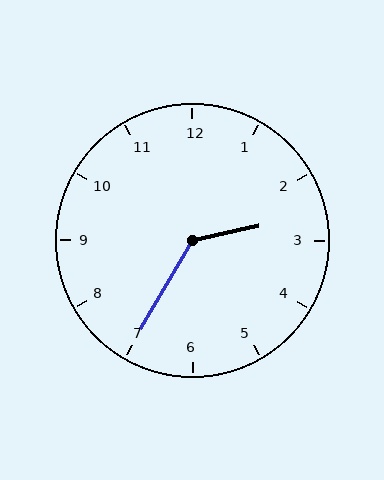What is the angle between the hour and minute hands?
Approximately 132 degrees.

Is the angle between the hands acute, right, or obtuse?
It is obtuse.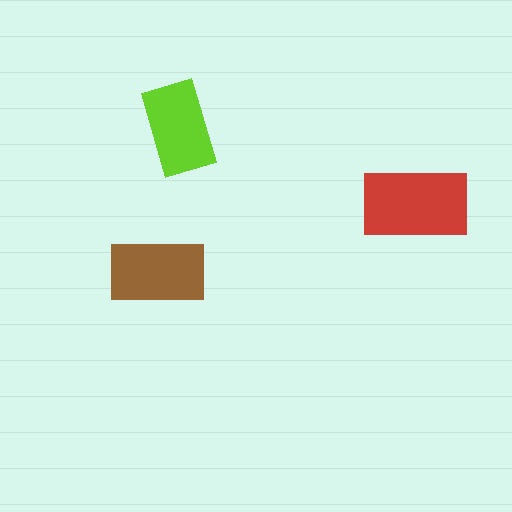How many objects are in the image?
There are 3 objects in the image.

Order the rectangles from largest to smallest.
the red one, the brown one, the lime one.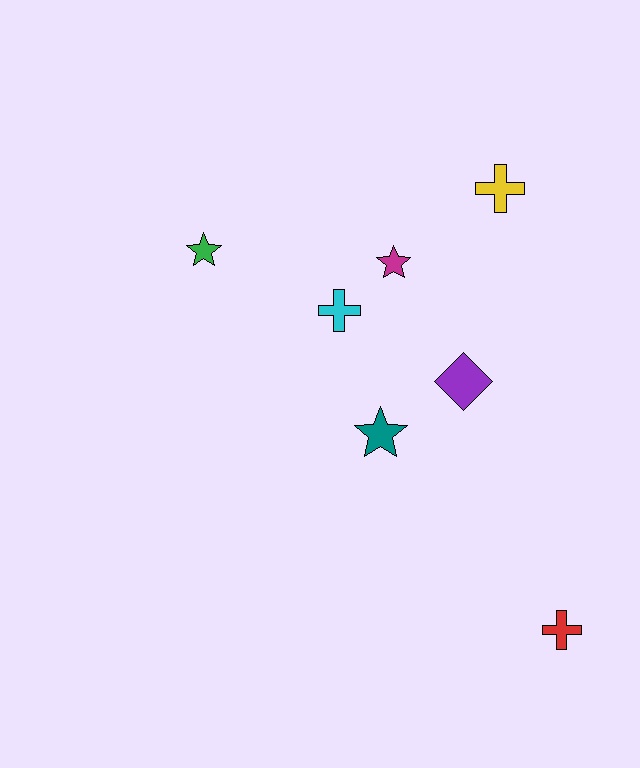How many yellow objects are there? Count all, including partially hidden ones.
There is 1 yellow object.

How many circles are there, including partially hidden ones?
There are no circles.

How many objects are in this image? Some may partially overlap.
There are 7 objects.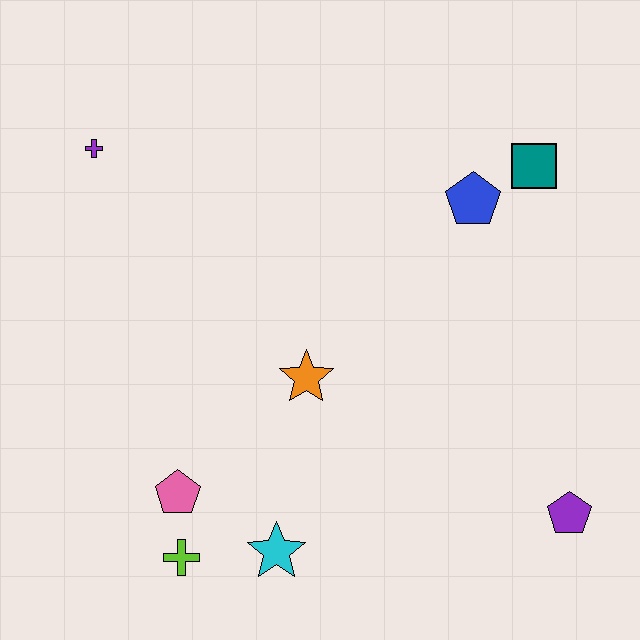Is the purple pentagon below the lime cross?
No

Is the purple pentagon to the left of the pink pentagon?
No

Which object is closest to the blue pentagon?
The teal square is closest to the blue pentagon.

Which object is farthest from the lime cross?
The teal square is farthest from the lime cross.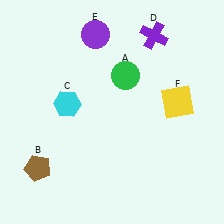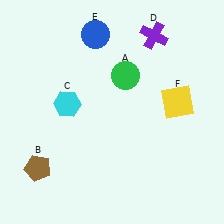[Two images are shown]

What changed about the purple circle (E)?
In Image 1, E is purple. In Image 2, it changed to blue.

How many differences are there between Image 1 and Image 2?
There is 1 difference between the two images.